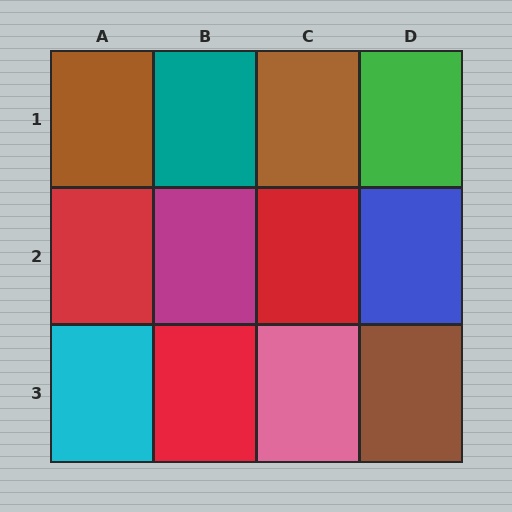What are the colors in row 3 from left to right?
Cyan, red, pink, brown.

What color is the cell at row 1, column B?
Teal.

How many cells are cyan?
1 cell is cyan.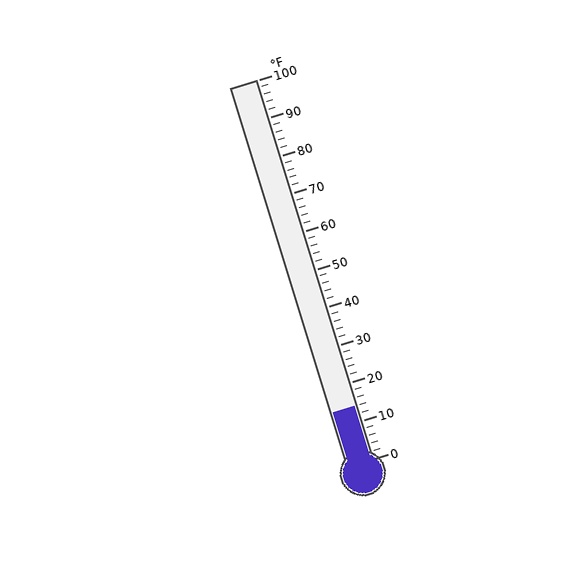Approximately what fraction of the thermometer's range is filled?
The thermometer is filled to approximately 15% of its range.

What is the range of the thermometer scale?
The thermometer scale ranges from 0°F to 100°F.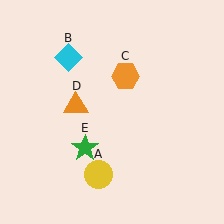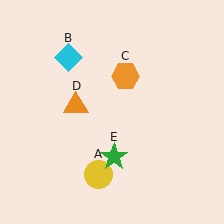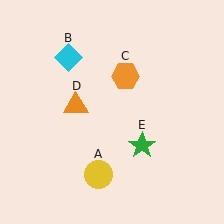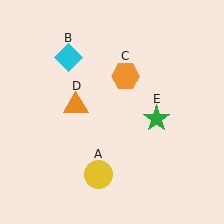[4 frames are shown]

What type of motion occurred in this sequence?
The green star (object E) rotated counterclockwise around the center of the scene.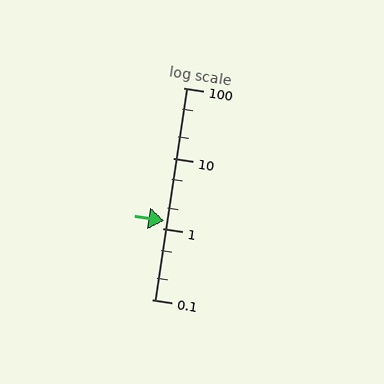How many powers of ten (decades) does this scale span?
The scale spans 3 decades, from 0.1 to 100.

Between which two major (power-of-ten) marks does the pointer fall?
The pointer is between 1 and 10.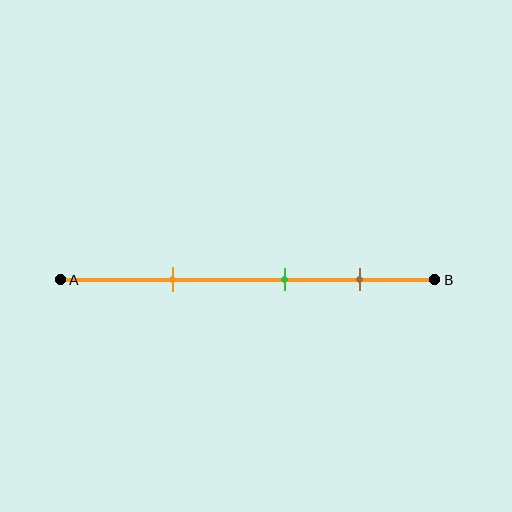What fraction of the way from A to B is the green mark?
The green mark is approximately 60% (0.6) of the way from A to B.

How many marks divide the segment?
There are 3 marks dividing the segment.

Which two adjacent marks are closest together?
The green and brown marks are the closest adjacent pair.